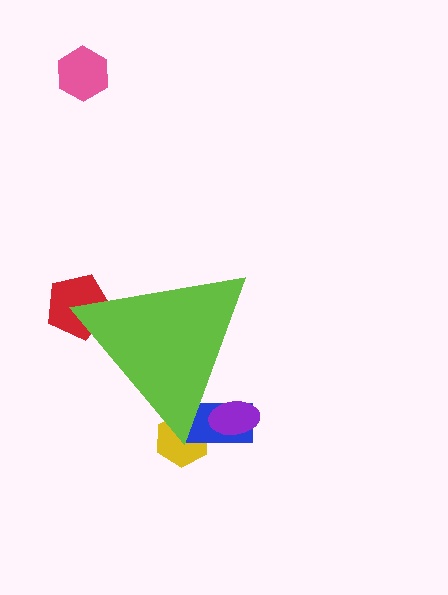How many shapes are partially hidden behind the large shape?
4 shapes are partially hidden.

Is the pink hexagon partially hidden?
No, the pink hexagon is fully visible.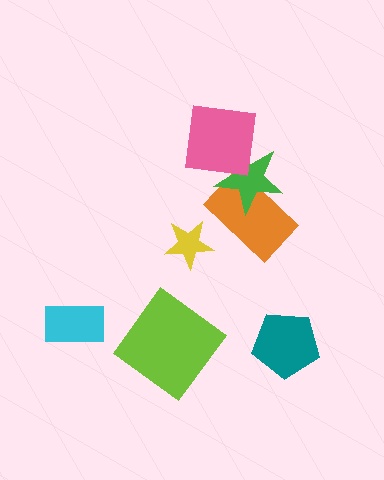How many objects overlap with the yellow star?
0 objects overlap with the yellow star.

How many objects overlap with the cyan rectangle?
0 objects overlap with the cyan rectangle.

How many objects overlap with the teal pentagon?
0 objects overlap with the teal pentagon.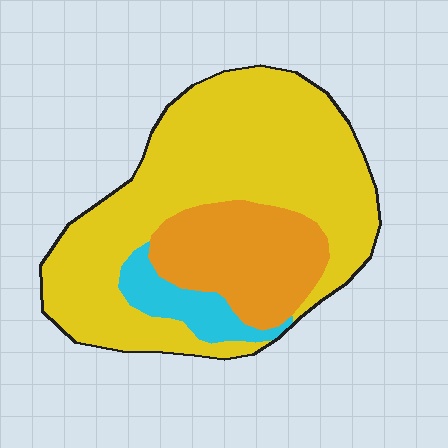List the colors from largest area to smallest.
From largest to smallest: yellow, orange, cyan.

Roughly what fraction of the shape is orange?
Orange covers about 25% of the shape.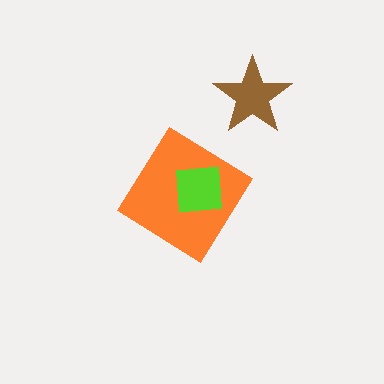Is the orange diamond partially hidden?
Yes, it is partially covered by another shape.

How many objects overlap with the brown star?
0 objects overlap with the brown star.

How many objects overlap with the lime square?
1 object overlaps with the lime square.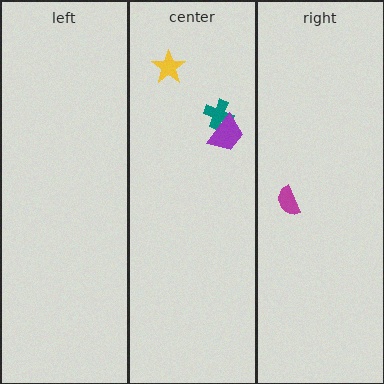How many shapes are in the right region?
1.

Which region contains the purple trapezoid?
The center region.